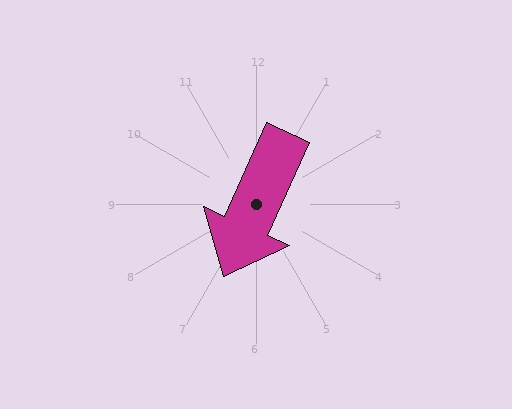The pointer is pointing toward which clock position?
Roughly 7 o'clock.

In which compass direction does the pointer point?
Southwest.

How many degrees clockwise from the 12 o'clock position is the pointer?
Approximately 204 degrees.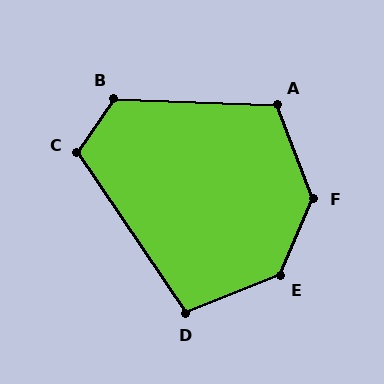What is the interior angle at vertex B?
Approximately 122 degrees (obtuse).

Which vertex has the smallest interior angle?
D, at approximately 102 degrees.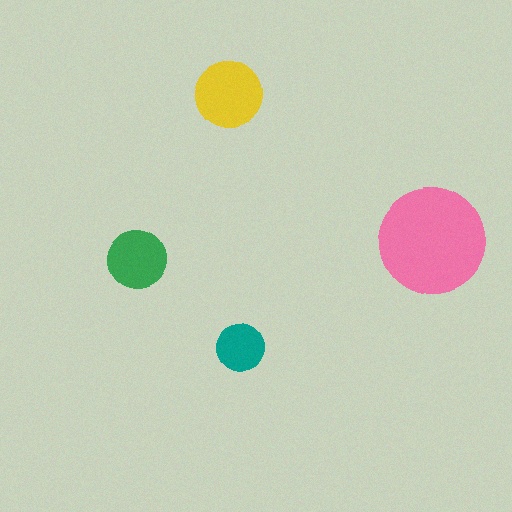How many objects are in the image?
There are 4 objects in the image.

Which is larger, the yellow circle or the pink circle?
The pink one.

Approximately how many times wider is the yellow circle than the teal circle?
About 1.5 times wider.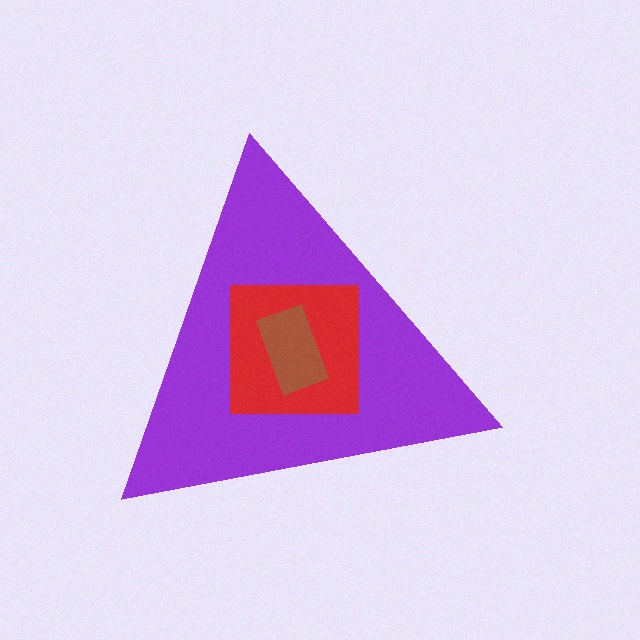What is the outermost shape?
The purple triangle.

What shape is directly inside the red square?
The brown rectangle.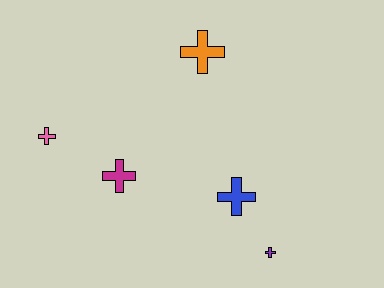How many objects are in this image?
There are 5 objects.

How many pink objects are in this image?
There is 1 pink object.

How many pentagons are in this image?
There are no pentagons.